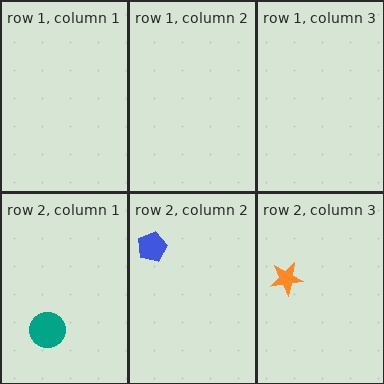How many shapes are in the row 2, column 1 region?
1.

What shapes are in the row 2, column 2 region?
The blue pentagon.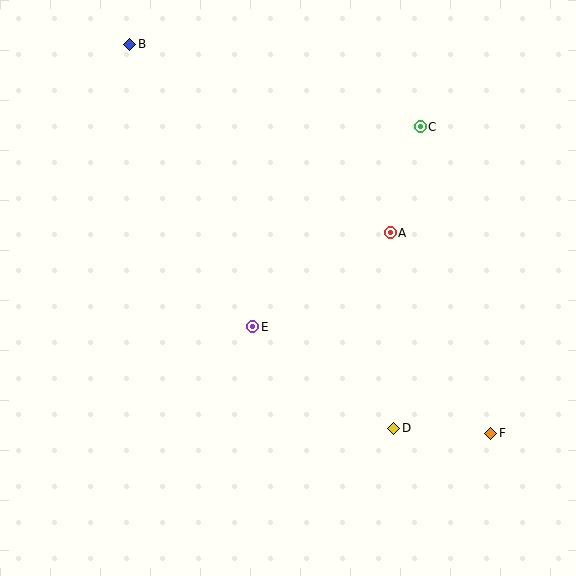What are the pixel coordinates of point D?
Point D is at (394, 428).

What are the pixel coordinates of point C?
Point C is at (420, 127).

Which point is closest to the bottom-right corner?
Point F is closest to the bottom-right corner.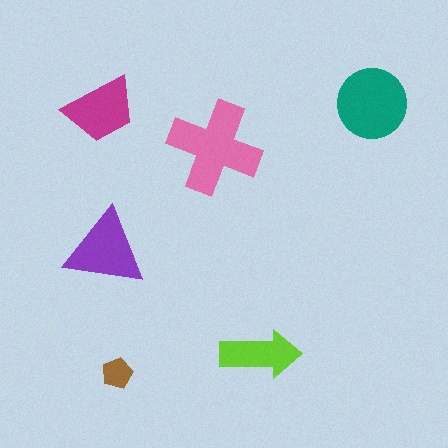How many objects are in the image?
There are 6 objects in the image.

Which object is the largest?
The pink cross.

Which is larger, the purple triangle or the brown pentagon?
The purple triangle.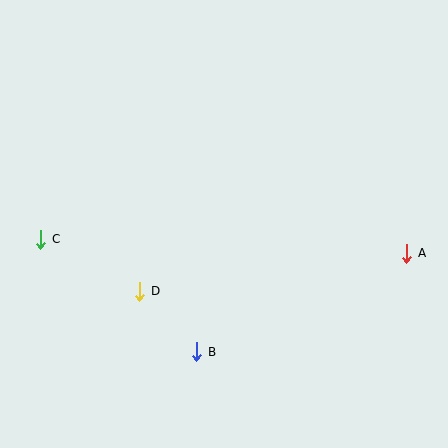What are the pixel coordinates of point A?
Point A is at (407, 253).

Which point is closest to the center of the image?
Point D at (140, 291) is closest to the center.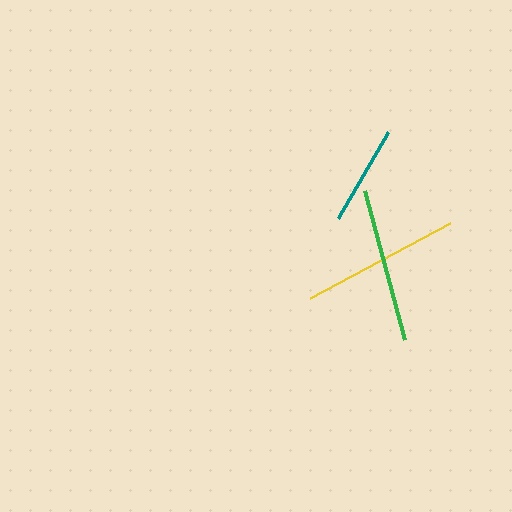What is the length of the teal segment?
The teal segment is approximately 99 pixels long.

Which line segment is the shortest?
The teal line is the shortest at approximately 99 pixels.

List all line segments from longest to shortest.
From longest to shortest: yellow, green, teal.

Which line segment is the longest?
The yellow line is the longest at approximately 159 pixels.